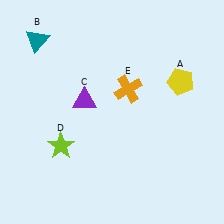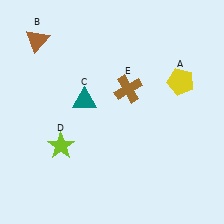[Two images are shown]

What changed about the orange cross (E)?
In Image 1, E is orange. In Image 2, it changed to brown.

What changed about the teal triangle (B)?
In Image 1, B is teal. In Image 2, it changed to brown.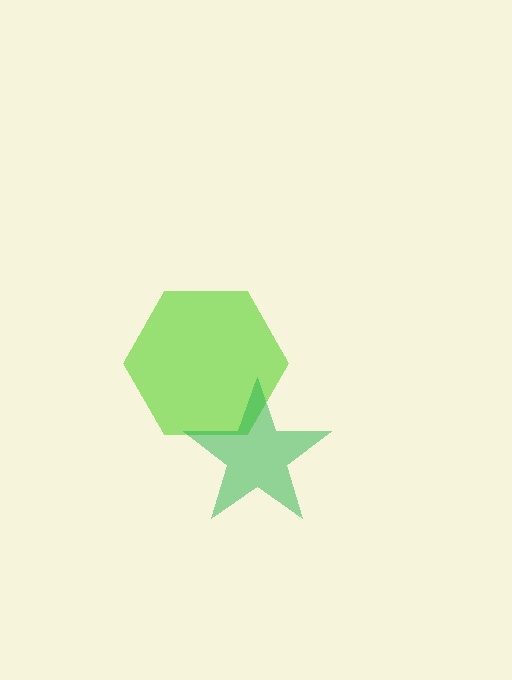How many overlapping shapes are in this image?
There are 2 overlapping shapes in the image.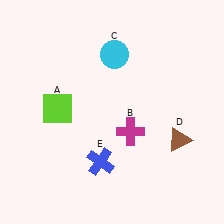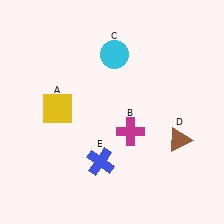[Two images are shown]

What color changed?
The square (A) changed from lime in Image 1 to yellow in Image 2.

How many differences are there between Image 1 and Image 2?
There is 1 difference between the two images.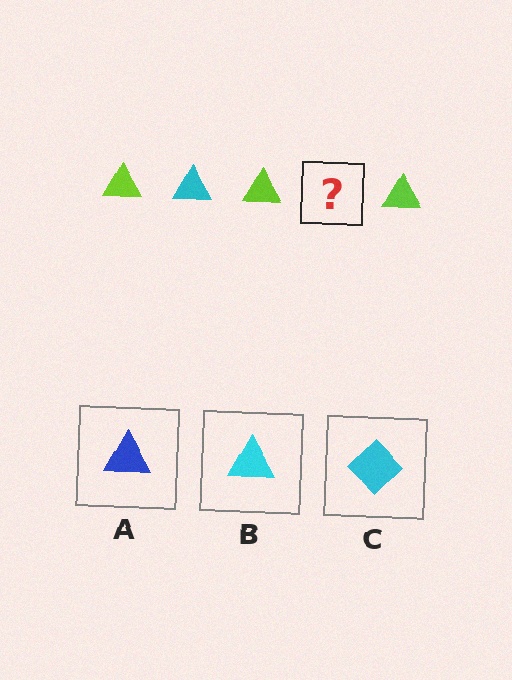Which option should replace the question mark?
Option B.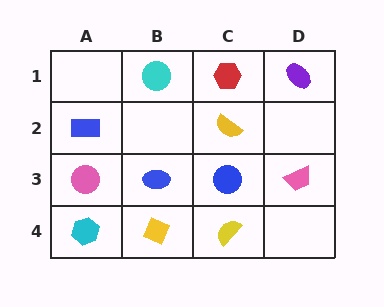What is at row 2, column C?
A yellow semicircle.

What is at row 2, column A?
A blue rectangle.